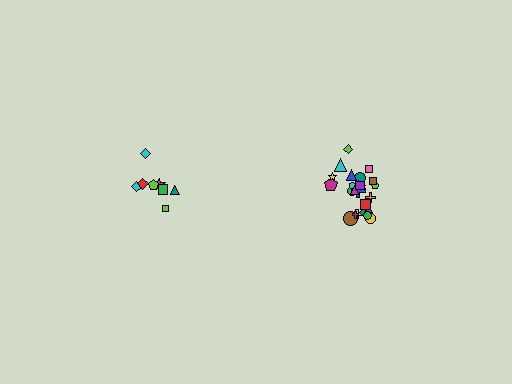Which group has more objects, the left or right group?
The right group.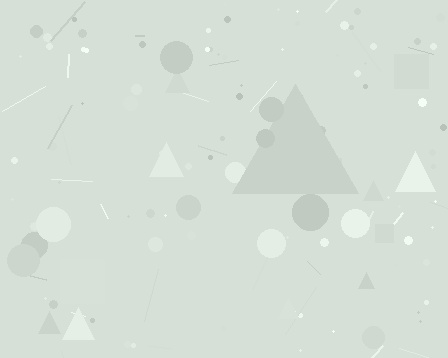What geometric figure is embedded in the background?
A triangle is embedded in the background.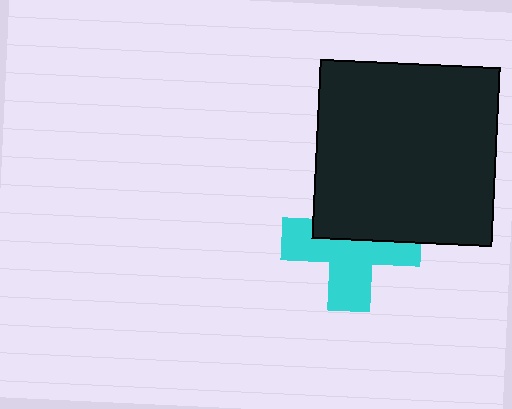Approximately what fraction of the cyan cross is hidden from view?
Roughly 42% of the cyan cross is hidden behind the black square.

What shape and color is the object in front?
The object in front is a black square.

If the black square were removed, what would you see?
You would see the complete cyan cross.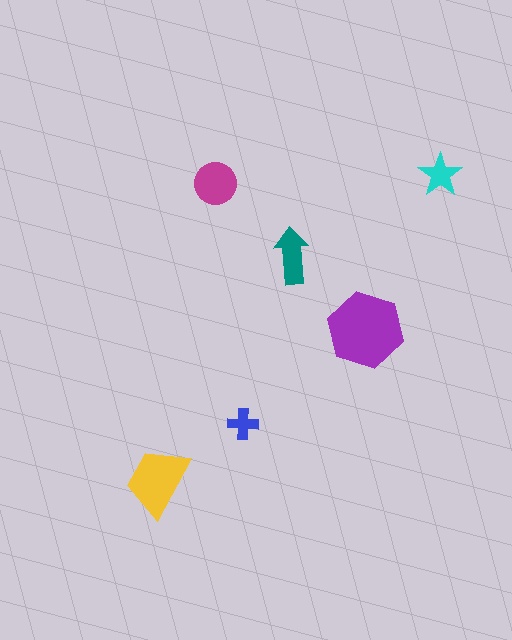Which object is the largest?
The purple hexagon.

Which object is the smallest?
The blue cross.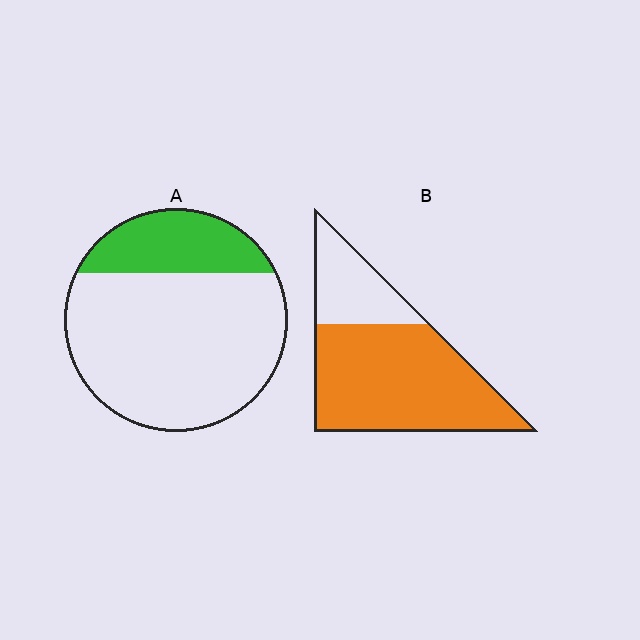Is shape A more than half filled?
No.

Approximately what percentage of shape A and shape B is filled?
A is approximately 25% and B is approximately 75%.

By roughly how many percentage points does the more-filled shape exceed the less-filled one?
By roughly 50 percentage points (B over A).